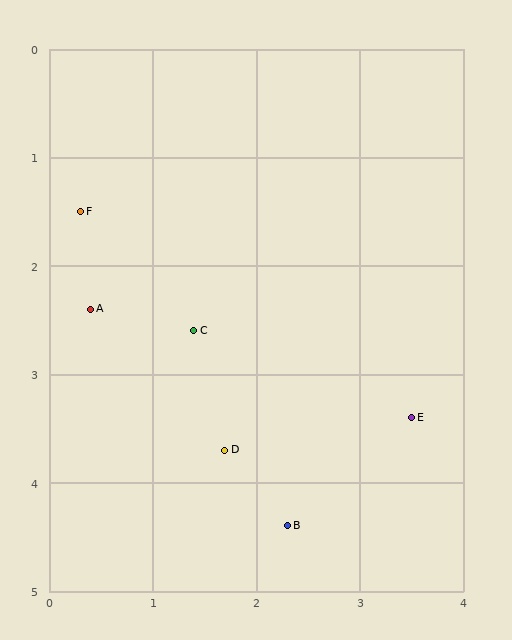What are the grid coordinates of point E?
Point E is at approximately (3.5, 3.4).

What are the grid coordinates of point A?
Point A is at approximately (0.4, 2.4).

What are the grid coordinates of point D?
Point D is at approximately (1.7, 3.7).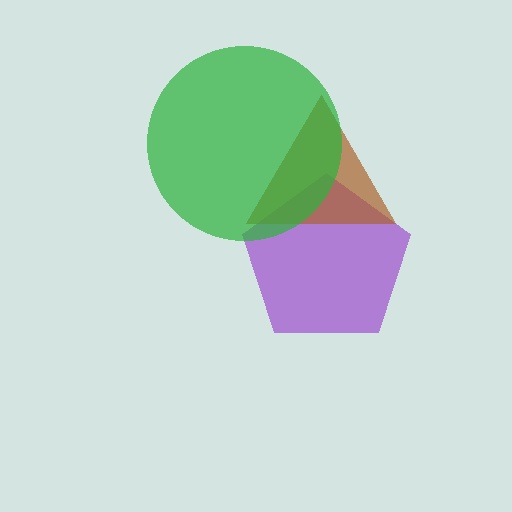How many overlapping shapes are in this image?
There are 3 overlapping shapes in the image.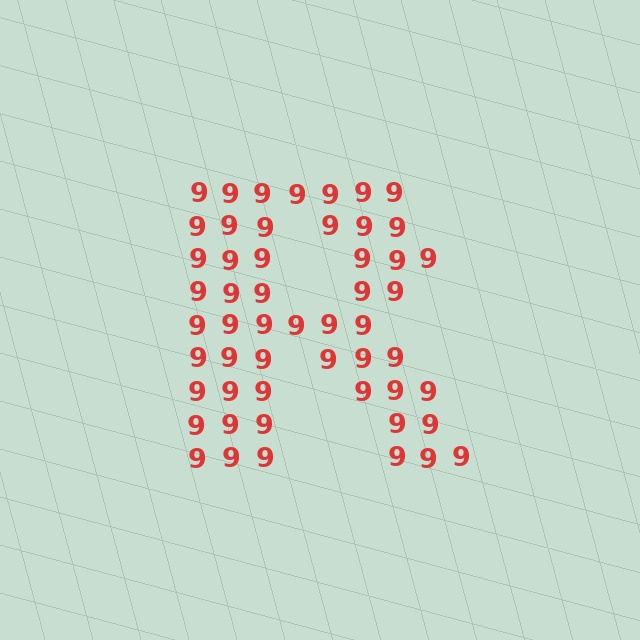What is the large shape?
The large shape is the letter R.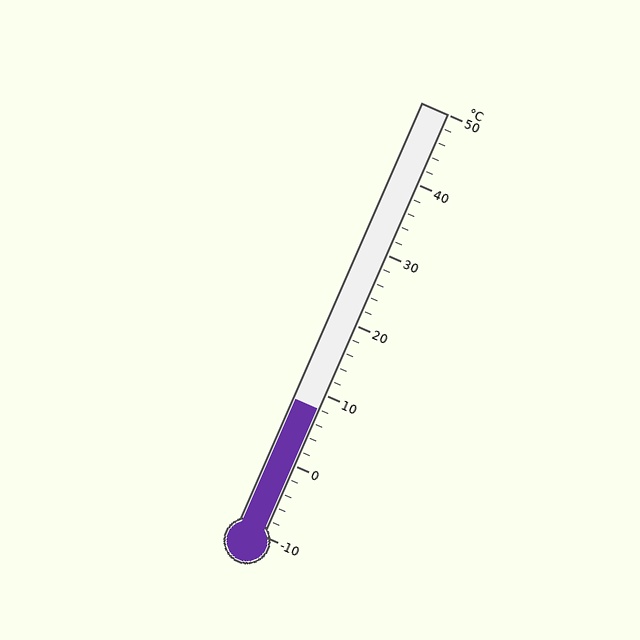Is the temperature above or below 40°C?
The temperature is below 40°C.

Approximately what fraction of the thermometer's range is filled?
The thermometer is filled to approximately 30% of its range.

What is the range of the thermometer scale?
The thermometer scale ranges from -10°C to 50°C.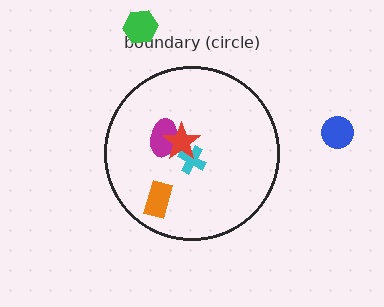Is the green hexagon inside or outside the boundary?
Outside.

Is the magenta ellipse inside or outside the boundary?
Inside.